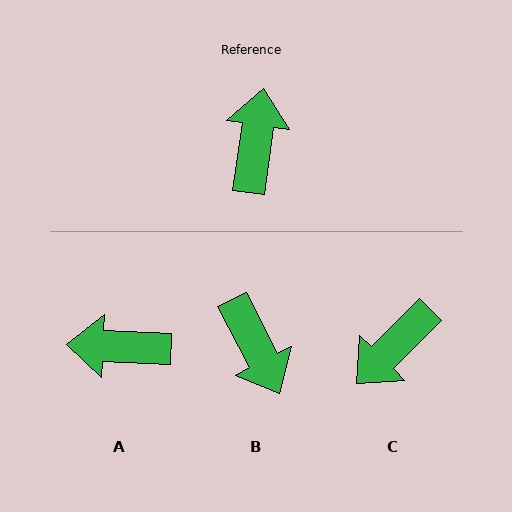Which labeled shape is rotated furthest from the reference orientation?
B, about 145 degrees away.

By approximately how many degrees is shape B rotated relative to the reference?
Approximately 145 degrees clockwise.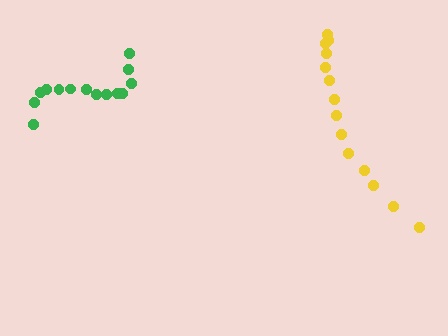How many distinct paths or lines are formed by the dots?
There are 2 distinct paths.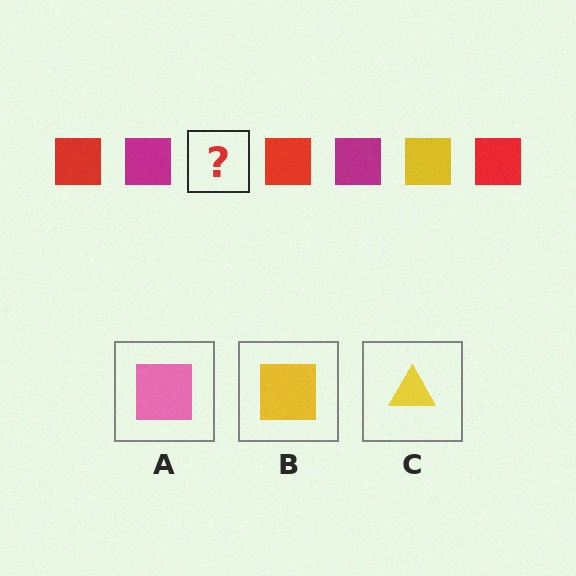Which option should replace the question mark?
Option B.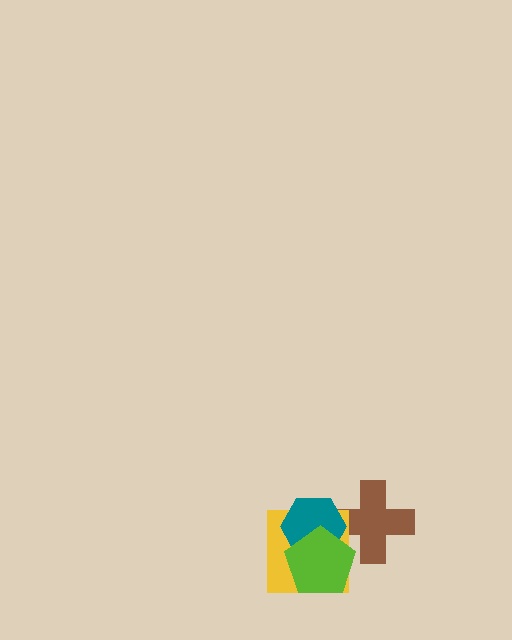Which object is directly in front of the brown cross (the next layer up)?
The yellow square is directly in front of the brown cross.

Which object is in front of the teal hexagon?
The lime pentagon is in front of the teal hexagon.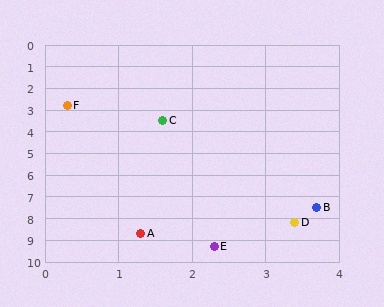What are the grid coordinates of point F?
Point F is at approximately (0.3, 2.8).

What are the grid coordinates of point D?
Point D is at approximately (3.4, 8.2).